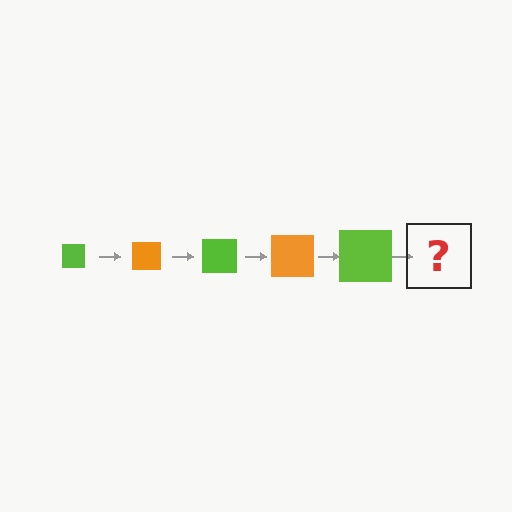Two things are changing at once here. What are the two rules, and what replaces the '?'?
The two rules are that the square grows larger each step and the color cycles through lime and orange. The '?' should be an orange square, larger than the previous one.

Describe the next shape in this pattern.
It should be an orange square, larger than the previous one.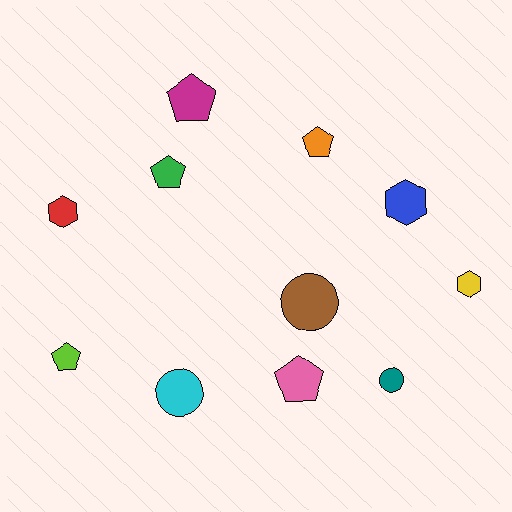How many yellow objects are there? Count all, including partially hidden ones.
There is 1 yellow object.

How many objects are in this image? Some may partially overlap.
There are 11 objects.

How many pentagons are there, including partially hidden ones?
There are 5 pentagons.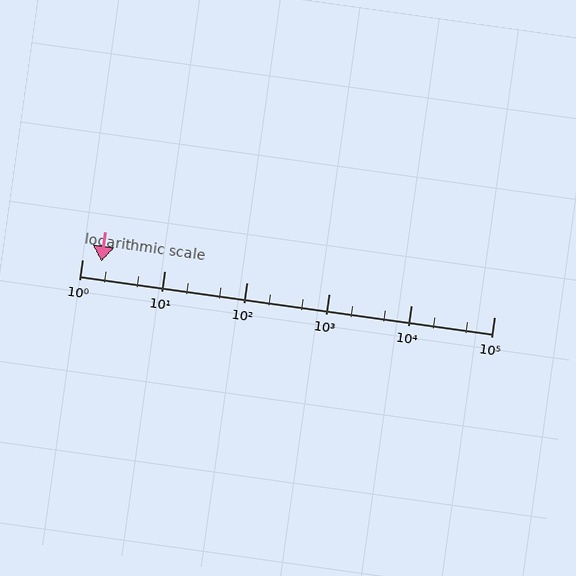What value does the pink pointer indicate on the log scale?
The pointer indicates approximately 1.7.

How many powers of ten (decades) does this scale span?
The scale spans 5 decades, from 1 to 100000.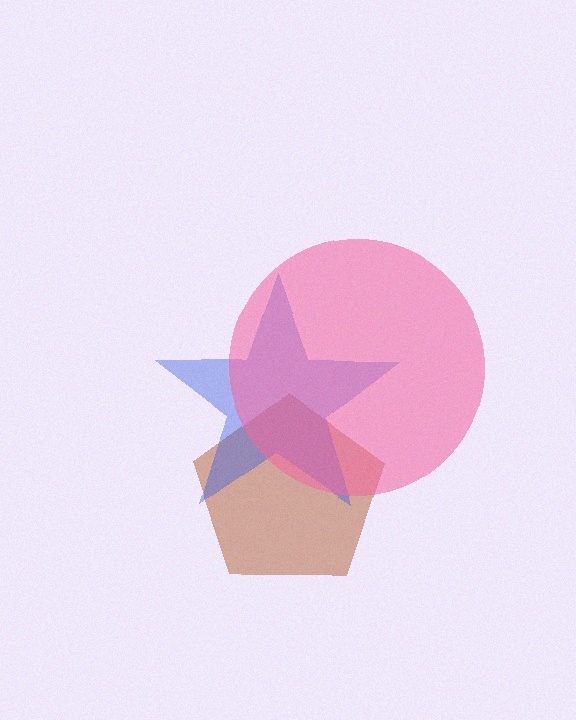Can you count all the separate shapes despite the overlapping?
Yes, there are 3 separate shapes.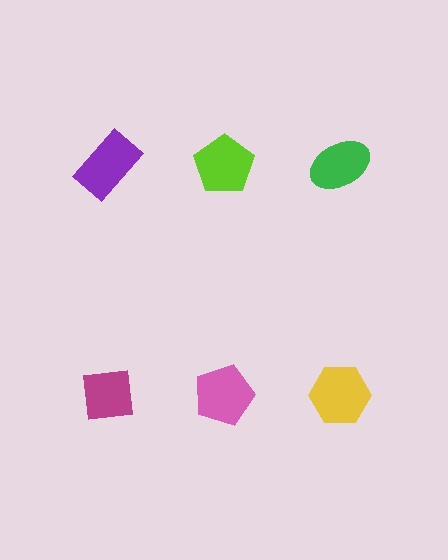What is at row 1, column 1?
A purple rectangle.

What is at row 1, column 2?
A lime pentagon.